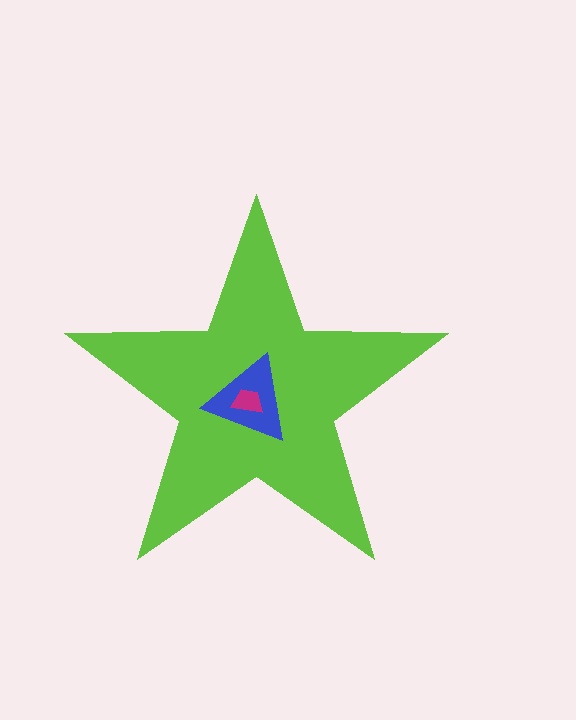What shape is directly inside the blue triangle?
The magenta trapezoid.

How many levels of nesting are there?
3.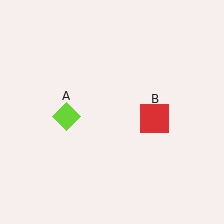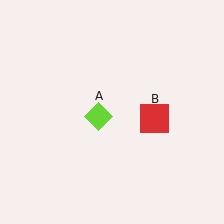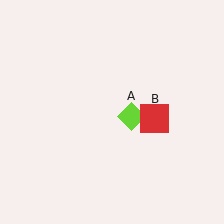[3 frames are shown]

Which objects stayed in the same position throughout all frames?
Red square (object B) remained stationary.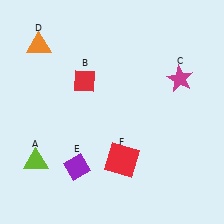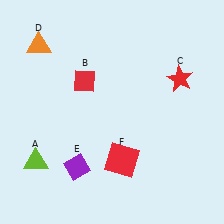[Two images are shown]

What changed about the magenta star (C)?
In Image 1, C is magenta. In Image 2, it changed to red.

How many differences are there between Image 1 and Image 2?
There is 1 difference between the two images.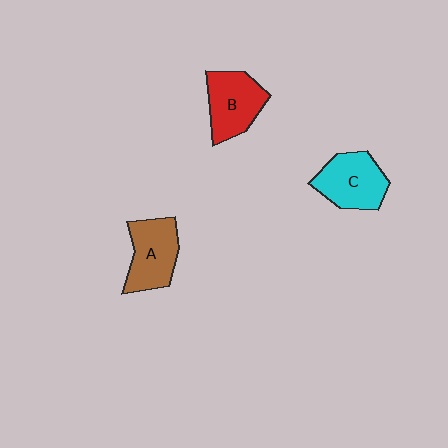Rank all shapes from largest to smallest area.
From largest to smallest: C (cyan), B (red), A (brown).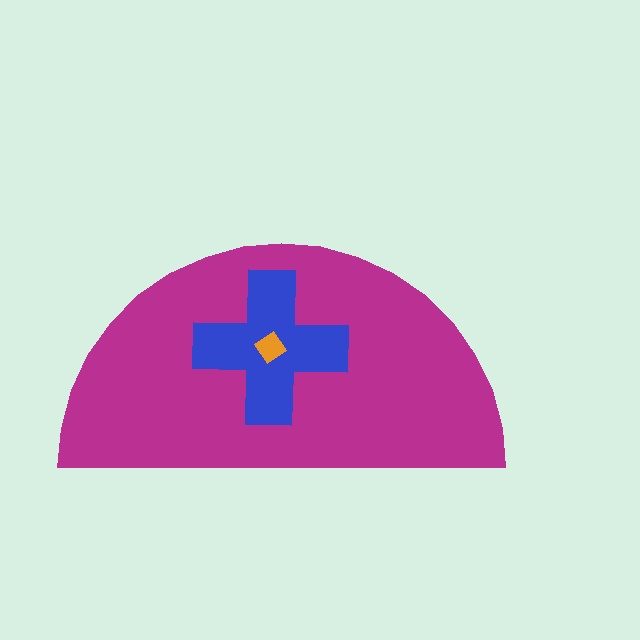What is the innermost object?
The orange diamond.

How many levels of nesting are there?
3.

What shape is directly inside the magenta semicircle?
The blue cross.